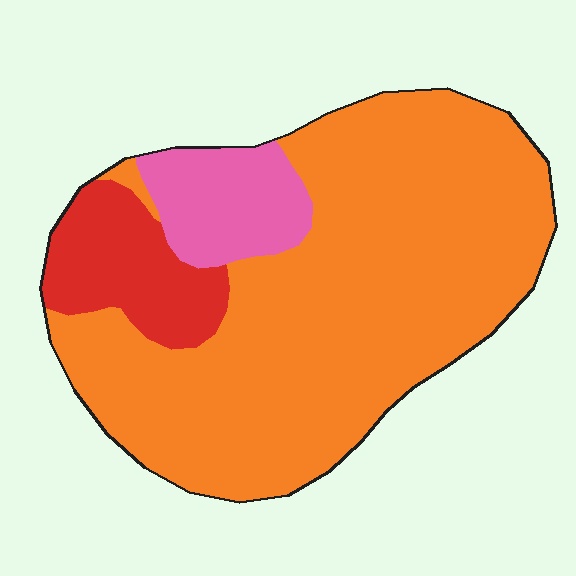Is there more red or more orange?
Orange.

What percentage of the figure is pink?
Pink takes up about one eighth (1/8) of the figure.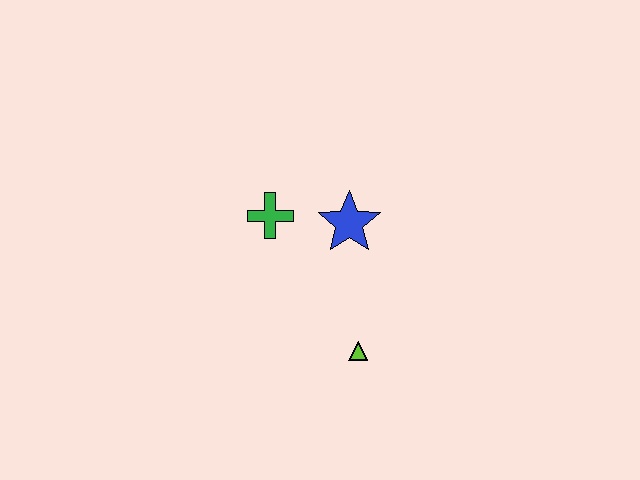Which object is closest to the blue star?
The green cross is closest to the blue star.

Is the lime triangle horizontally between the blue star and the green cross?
No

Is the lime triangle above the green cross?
No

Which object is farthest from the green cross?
The lime triangle is farthest from the green cross.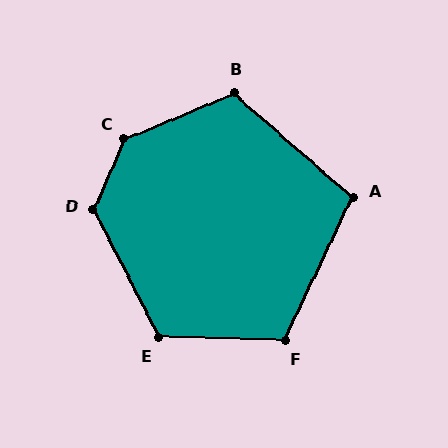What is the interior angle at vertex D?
Approximately 130 degrees (obtuse).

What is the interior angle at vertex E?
Approximately 118 degrees (obtuse).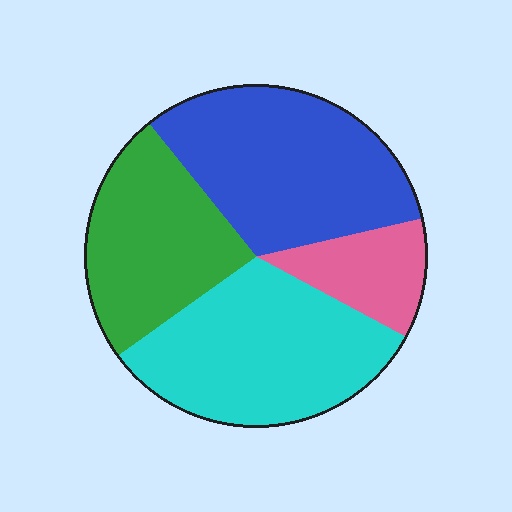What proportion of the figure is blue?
Blue covers roughly 30% of the figure.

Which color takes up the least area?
Pink, at roughly 10%.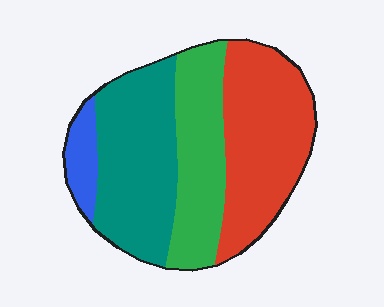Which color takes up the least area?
Blue, at roughly 5%.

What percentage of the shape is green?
Green covers 25% of the shape.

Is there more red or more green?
Red.